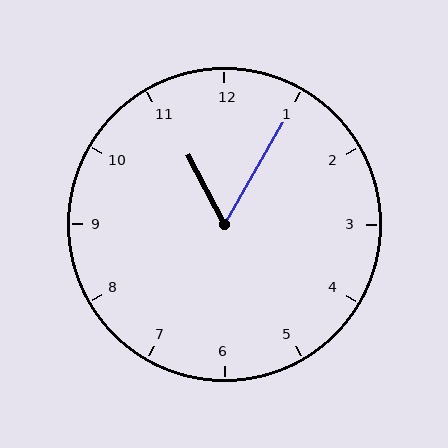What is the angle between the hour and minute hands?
Approximately 58 degrees.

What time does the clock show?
11:05.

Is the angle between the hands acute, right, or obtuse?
It is acute.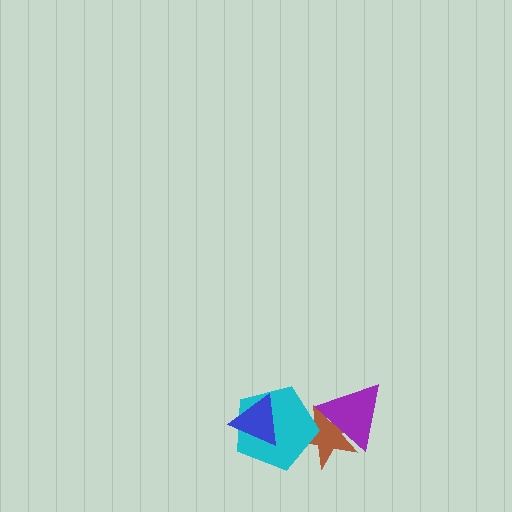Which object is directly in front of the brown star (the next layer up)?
The purple triangle is directly in front of the brown star.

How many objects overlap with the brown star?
2 objects overlap with the brown star.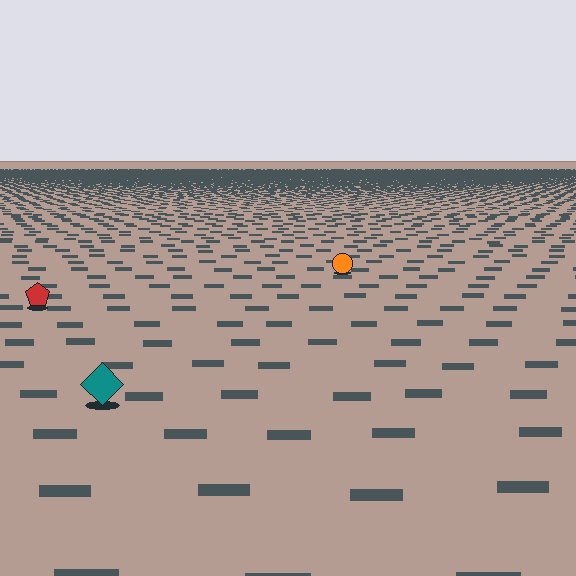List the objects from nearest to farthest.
From nearest to farthest: the teal diamond, the red pentagon, the orange circle.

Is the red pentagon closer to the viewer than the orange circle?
Yes. The red pentagon is closer — you can tell from the texture gradient: the ground texture is coarser near it.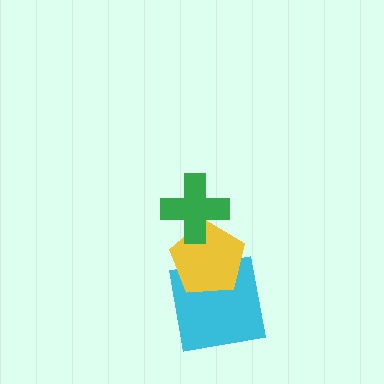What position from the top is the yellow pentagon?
The yellow pentagon is 2nd from the top.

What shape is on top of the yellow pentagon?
The green cross is on top of the yellow pentagon.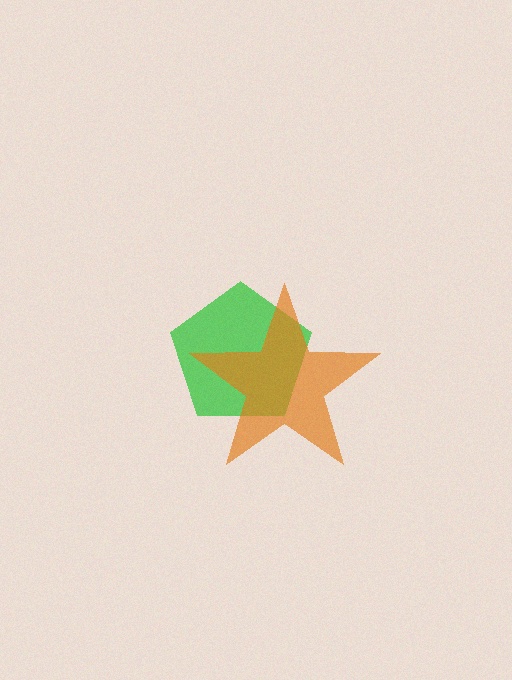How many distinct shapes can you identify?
There are 2 distinct shapes: a green pentagon, an orange star.